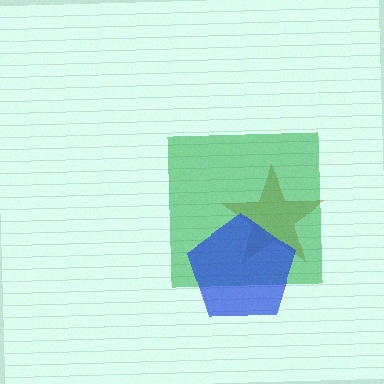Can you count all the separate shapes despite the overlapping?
Yes, there are 3 separate shapes.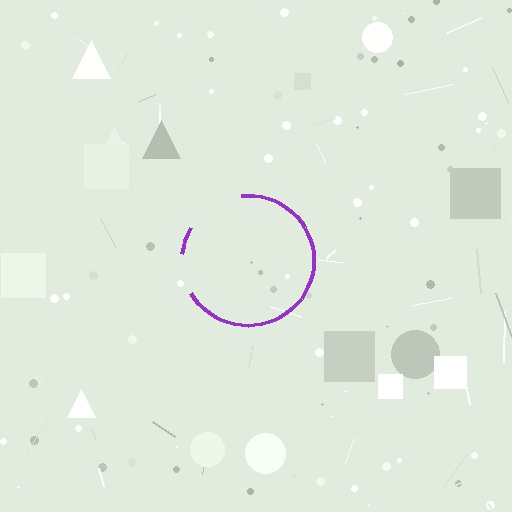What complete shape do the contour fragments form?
The contour fragments form a circle.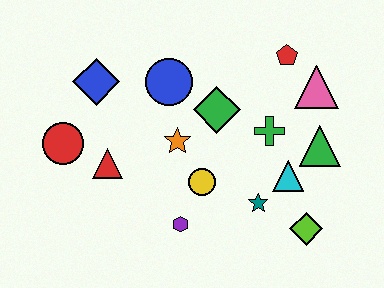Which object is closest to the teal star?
The cyan triangle is closest to the teal star.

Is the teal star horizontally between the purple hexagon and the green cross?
Yes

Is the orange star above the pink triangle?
No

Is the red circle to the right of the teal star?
No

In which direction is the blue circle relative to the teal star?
The blue circle is above the teal star.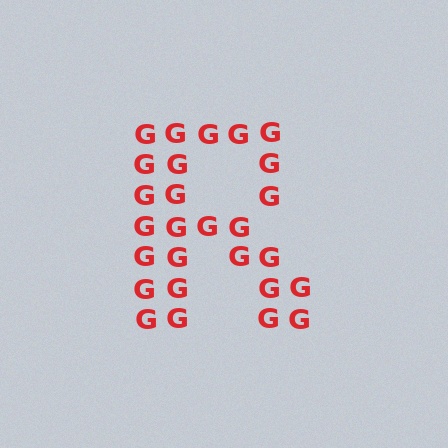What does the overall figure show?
The overall figure shows the letter R.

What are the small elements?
The small elements are letter G's.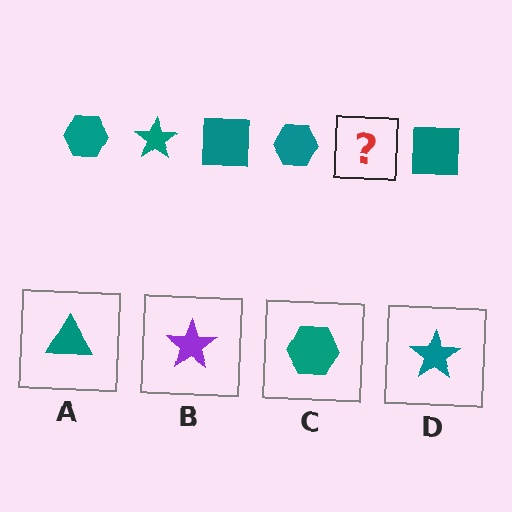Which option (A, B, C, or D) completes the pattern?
D.